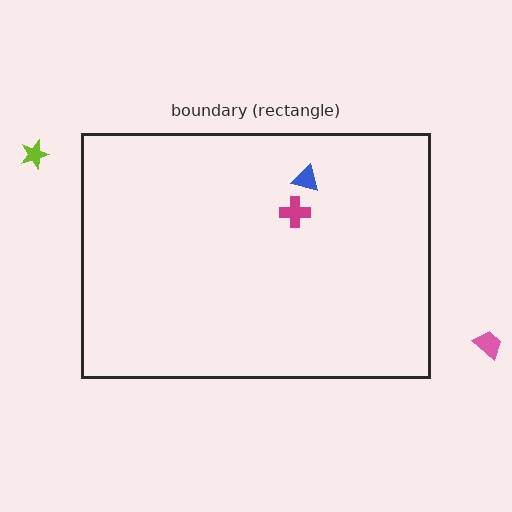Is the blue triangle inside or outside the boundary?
Inside.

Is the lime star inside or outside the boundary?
Outside.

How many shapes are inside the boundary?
2 inside, 2 outside.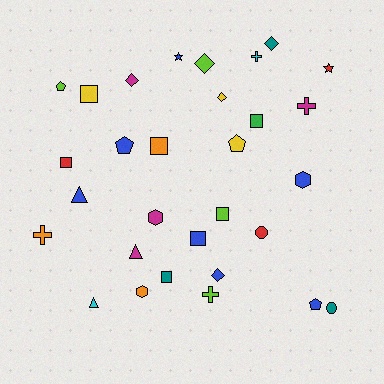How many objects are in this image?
There are 30 objects.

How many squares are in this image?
There are 7 squares.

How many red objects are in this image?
There are 3 red objects.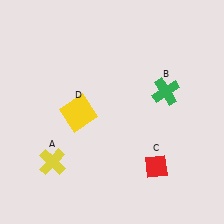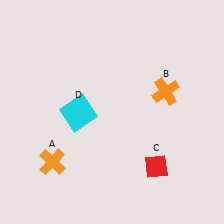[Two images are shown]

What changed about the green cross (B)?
In Image 1, B is green. In Image 2, it changed to orange.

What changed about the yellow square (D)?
In Image 1, D is yellow. In Image 2, it changed to cyan.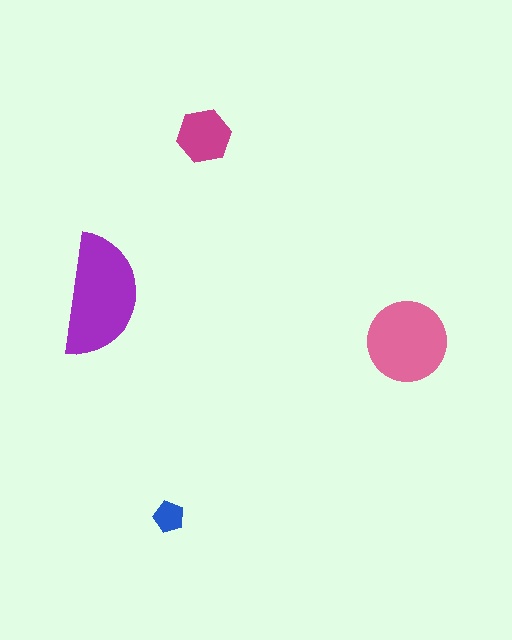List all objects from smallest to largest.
The blue pentagon, the magenta hexagon, the pink circle, the purple semicircle.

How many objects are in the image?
There are 4 objects in the image.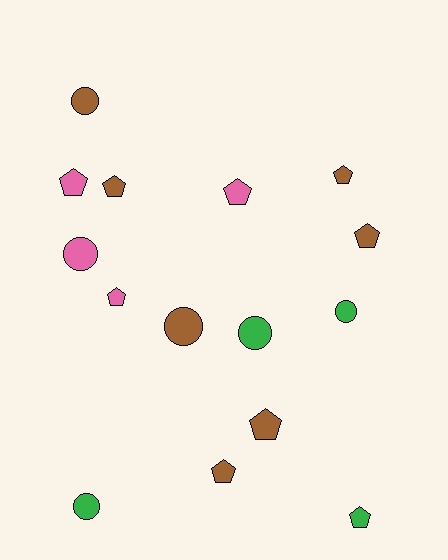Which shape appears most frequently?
Pentagon, with 9 objects.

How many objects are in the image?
There are 15 objects.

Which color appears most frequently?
Brown, with 7 objects.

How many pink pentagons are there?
There are 3 pink pentagons.